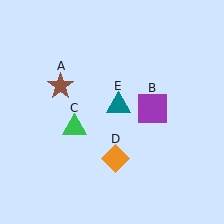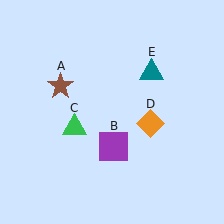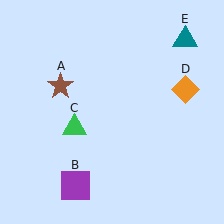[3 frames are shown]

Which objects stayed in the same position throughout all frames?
Brown star (object A) and green triangle (object C) remained stationary.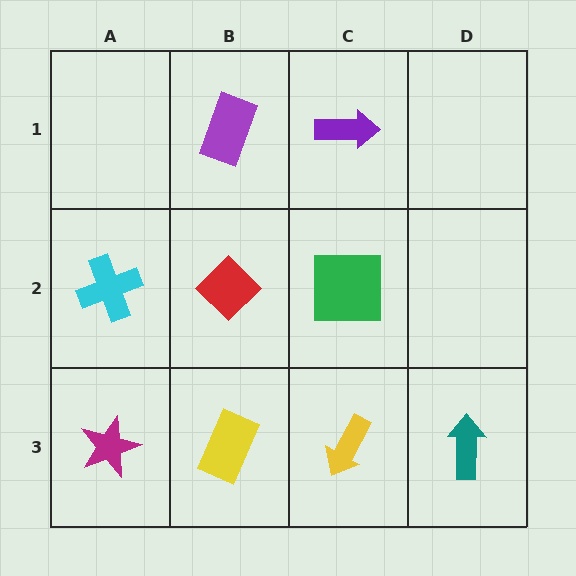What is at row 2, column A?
A cyan cross.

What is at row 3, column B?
A yellow rectangle.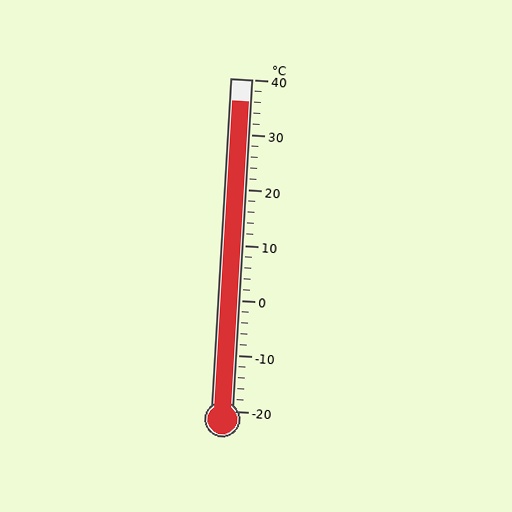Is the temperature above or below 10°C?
The temperature is above 10°C.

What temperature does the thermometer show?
The thermometer shows approximately 36°C.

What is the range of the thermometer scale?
The thermometer scale ranges from -20°C to 40°C.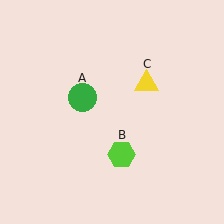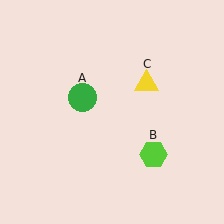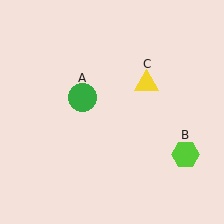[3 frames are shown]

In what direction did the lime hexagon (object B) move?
The lime hexagon (object B) moved right.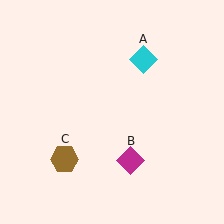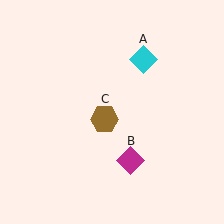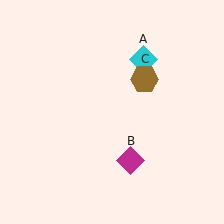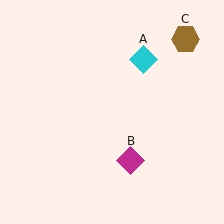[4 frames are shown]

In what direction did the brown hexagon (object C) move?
The brown hexagon (object C) moved up and to the right.